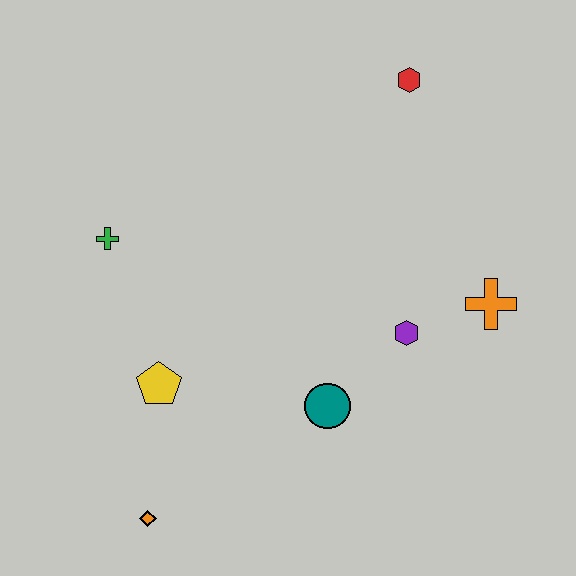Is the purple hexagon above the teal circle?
Yes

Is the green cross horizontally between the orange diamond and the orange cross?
No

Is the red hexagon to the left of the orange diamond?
No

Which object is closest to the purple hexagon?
The orange cross is closest to the purple hexagon.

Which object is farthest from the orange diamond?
The red hexagon is farthest from the orange diamond.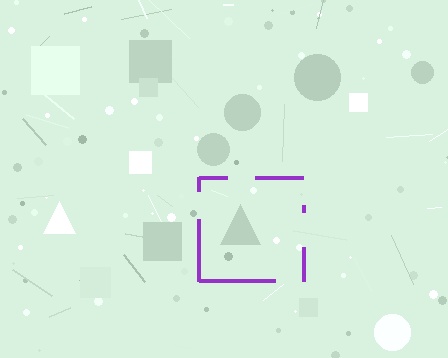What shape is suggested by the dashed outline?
The dashed outline suggests a square.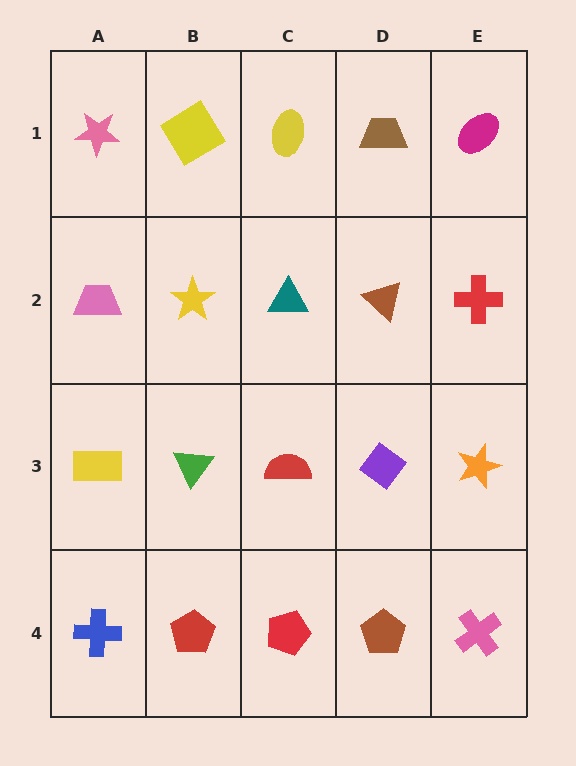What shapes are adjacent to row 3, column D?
A brown triangle (row 2, column D), a brown pentagon (row 4, column D), a red semicircle (row 3, column C), an orange star (row 3, column E).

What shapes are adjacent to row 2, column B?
A yellow diamond (row 1, column B), a green triangle (row 3, column B), a pink trapezoid (row 2, column A), a teal triangle (row 2, column C).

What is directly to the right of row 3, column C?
A purple diamond.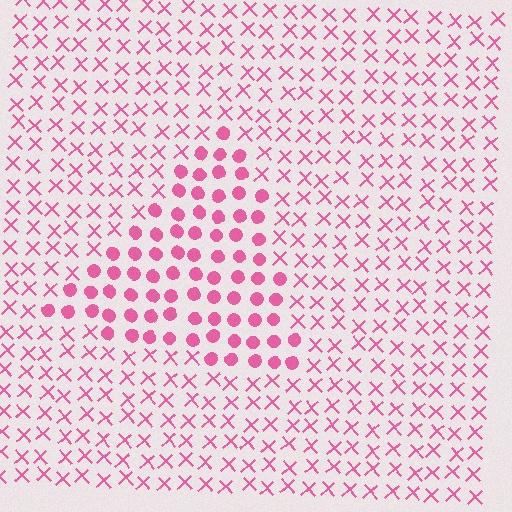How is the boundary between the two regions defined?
The boundary is defined by a change in element shape: circles inside vs. X marks outside. All elements share the same color and spacing.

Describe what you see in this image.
The image is filled with small pink elements arranged in a uniform grid. A triangle-shaped region contains circles, while the surrounding area contains X marks. The boundary is defined purely by the change in element shape.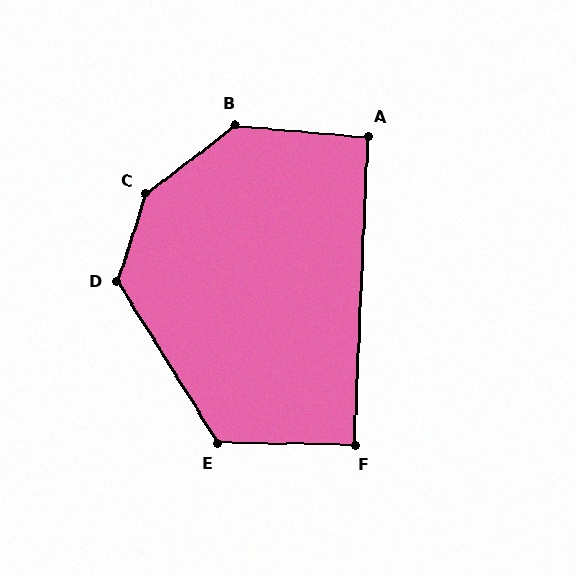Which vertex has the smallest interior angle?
F, at approximately 92 degrees.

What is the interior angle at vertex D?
Approximately 131 degrees (obtuse).